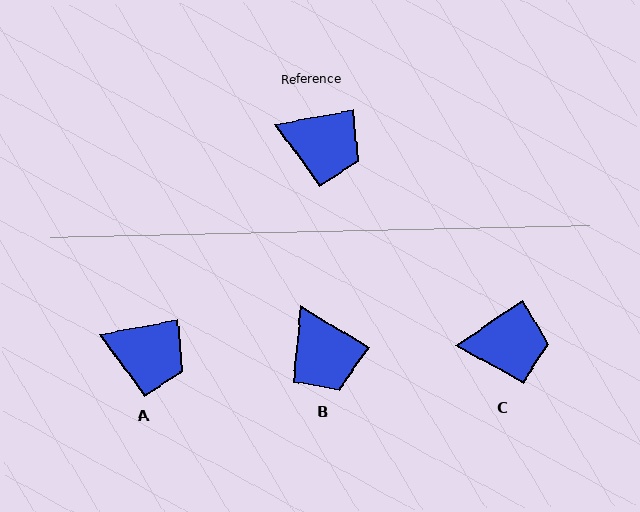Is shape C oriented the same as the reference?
No, it is off by about 25 degrees.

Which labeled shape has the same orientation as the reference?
A.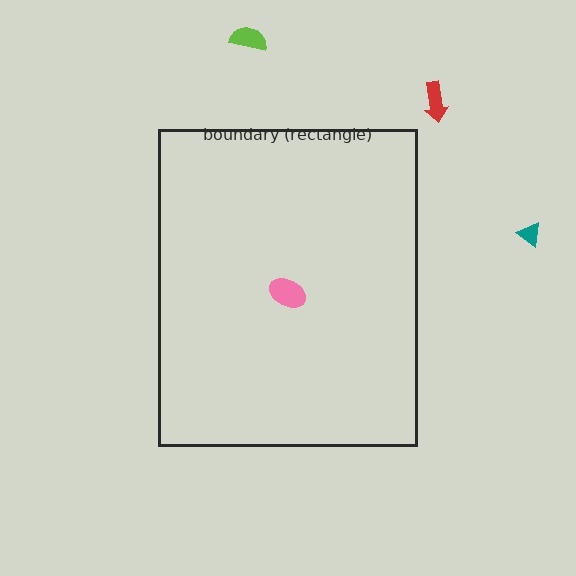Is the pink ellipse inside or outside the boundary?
Inside.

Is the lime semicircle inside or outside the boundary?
Outside.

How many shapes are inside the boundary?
1 inside, 3 outside.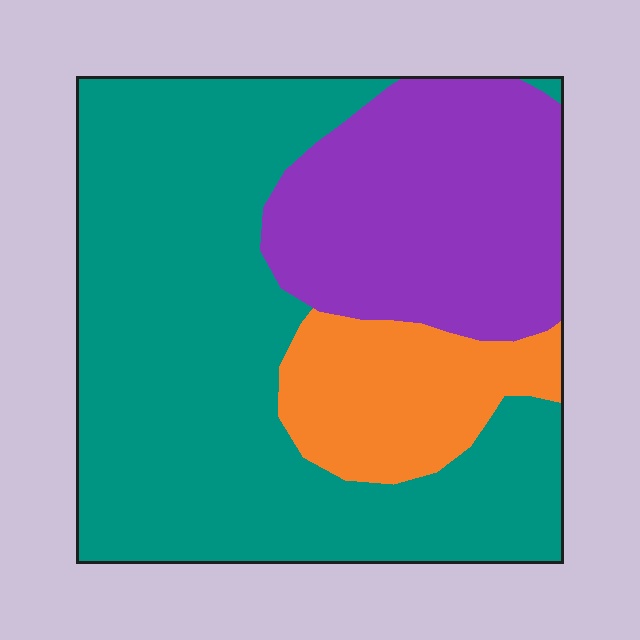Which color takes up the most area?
Teal, at roughly 60%.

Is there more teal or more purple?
Teal.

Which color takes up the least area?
Orange, at roughly 15%.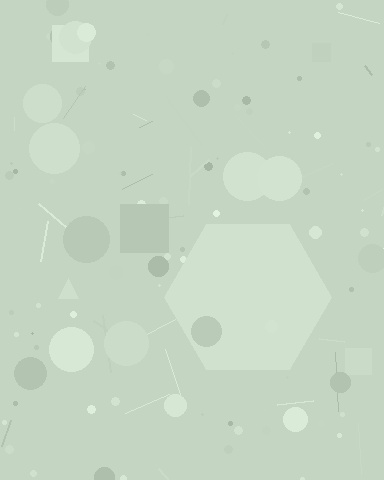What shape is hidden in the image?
A hexagon is hidden in the image.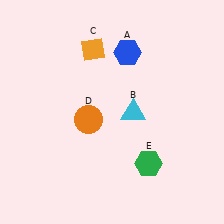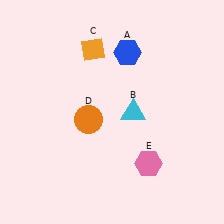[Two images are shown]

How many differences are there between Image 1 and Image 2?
There is 1 difference between the two images.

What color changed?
The hexagon (E) changed from green in Image 1 to pink in Image 2.